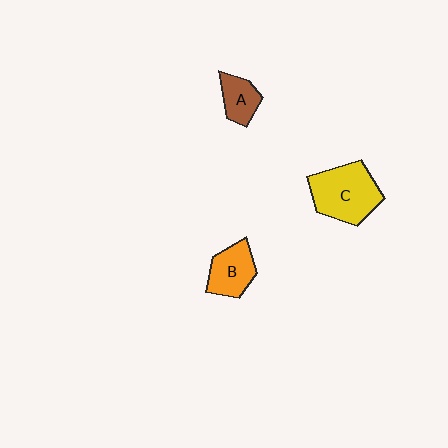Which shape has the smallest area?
Shape A (brown).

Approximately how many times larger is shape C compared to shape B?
Approximately 1.6 times.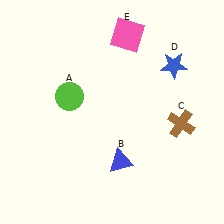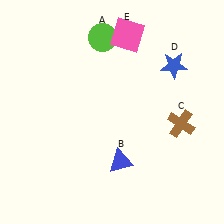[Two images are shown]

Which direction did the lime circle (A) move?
The lime circle (A) moved up.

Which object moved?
The lime circle (A) moved up.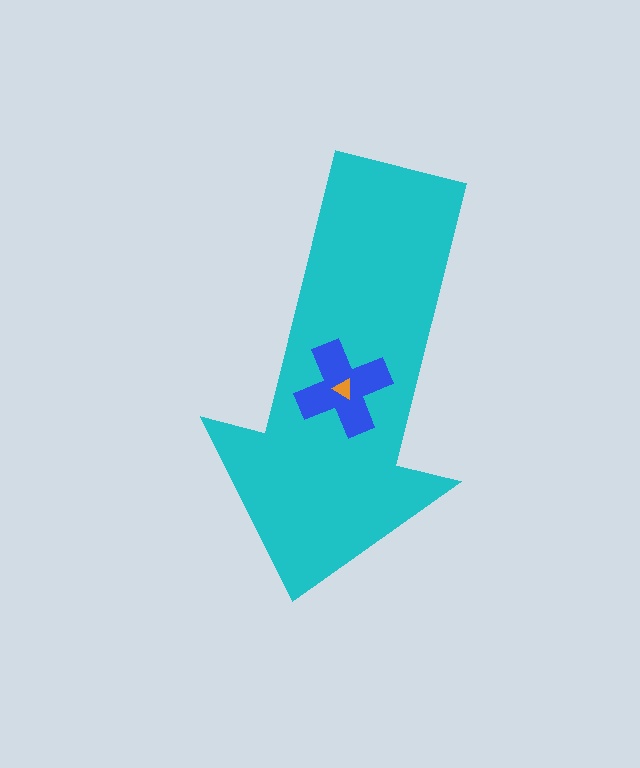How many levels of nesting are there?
3.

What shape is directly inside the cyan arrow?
The blue cross.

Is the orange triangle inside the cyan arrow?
Yes.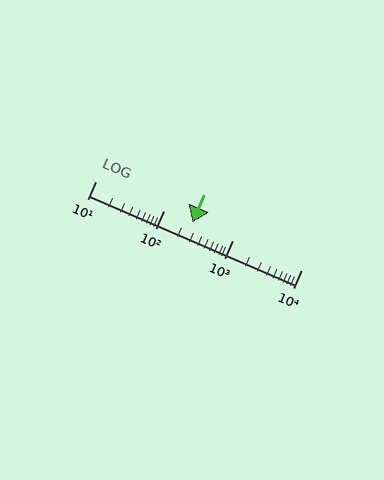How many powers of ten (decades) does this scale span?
The scale spans 3 decades, from 10 to 10000.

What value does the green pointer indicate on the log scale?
The pointer indicates approximately 260.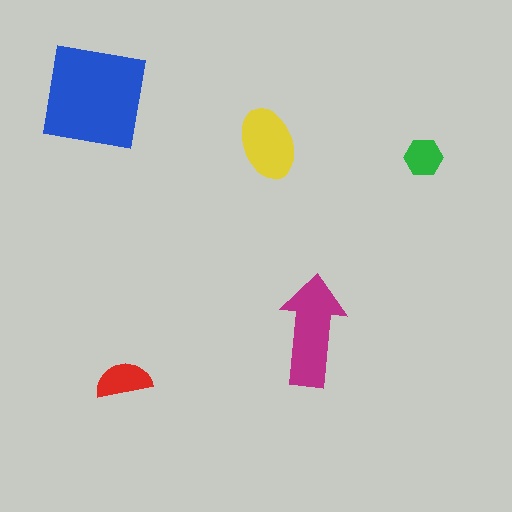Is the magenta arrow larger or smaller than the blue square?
Smaller.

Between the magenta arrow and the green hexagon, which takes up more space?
The magenta arrow.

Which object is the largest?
The blue square.